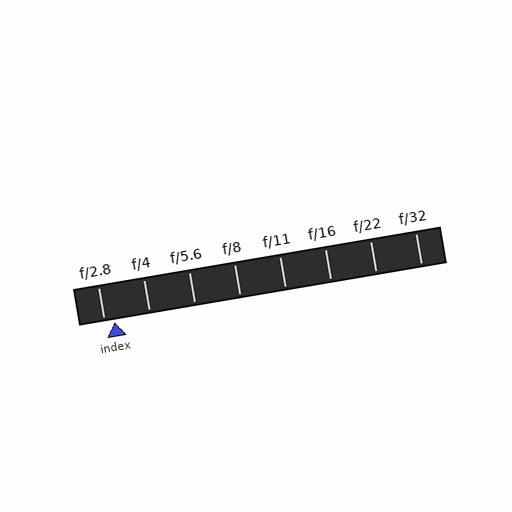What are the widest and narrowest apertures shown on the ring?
The widest aperture shown is f/2.8 and the narrowest is f/32.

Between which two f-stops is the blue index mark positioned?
The index mark is between f/2.8 and f/4.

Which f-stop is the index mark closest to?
The index mark is closest to f/2.8.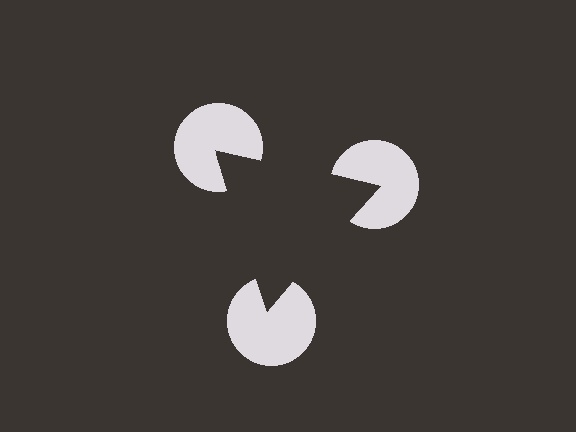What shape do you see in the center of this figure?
An illusory triangle — its edges are inferred from the aligned wedge cuts in the pac-man discs, not physically drawn.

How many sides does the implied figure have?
3 sides.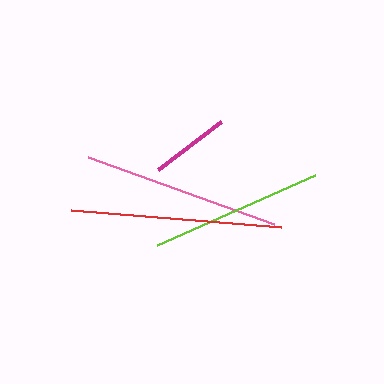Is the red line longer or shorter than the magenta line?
The red line is longer than the magenta line.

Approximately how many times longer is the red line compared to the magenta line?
The red line is approximately 2.7 times the length of the magenta line.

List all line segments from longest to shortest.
From longest to shortest: red, pink, lime, magenta.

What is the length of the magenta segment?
The magenta segment is approximately 79 pixels long.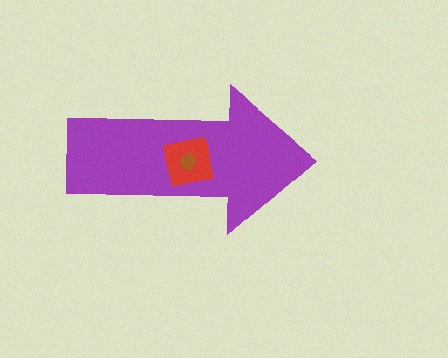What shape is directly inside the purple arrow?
The red square.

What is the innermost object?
The brown circle.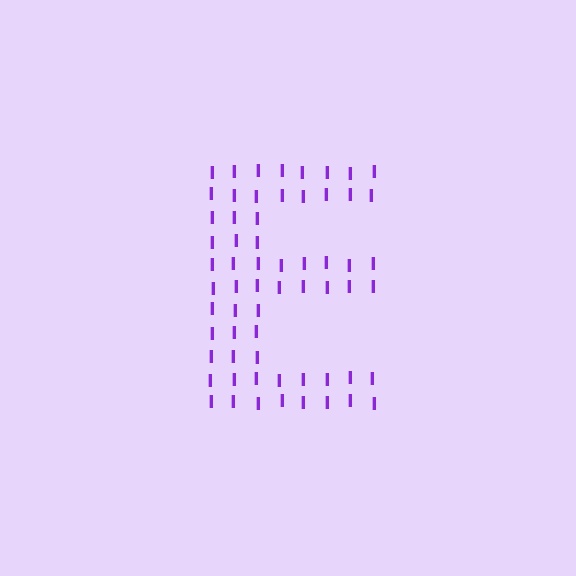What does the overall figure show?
The overall figure shows the letter E.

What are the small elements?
The small elements are letter I's.